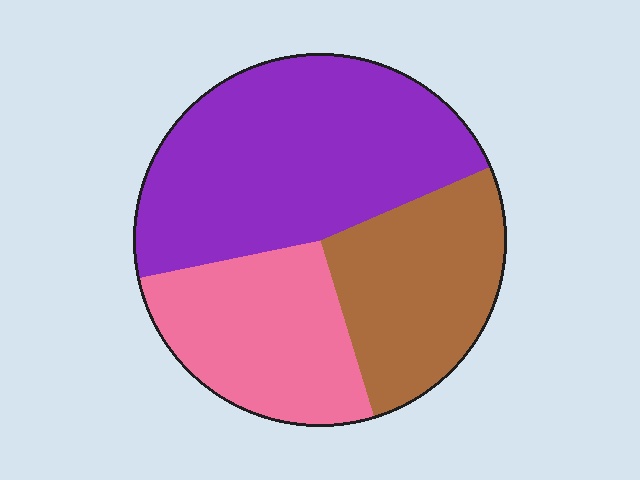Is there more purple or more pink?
Purple.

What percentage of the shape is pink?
Pink covers around 25% of the shape.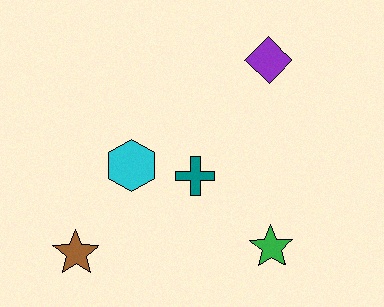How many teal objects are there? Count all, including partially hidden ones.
There is 1 teal object.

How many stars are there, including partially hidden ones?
There are 2 stars.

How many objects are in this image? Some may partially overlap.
There are 5 objects.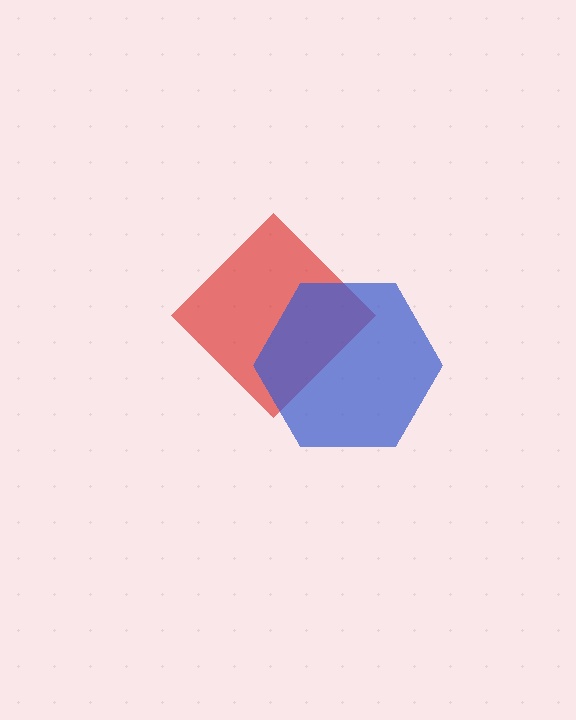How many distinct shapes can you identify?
There are 2 distinct shapes: a red diamond, a blue hexagon.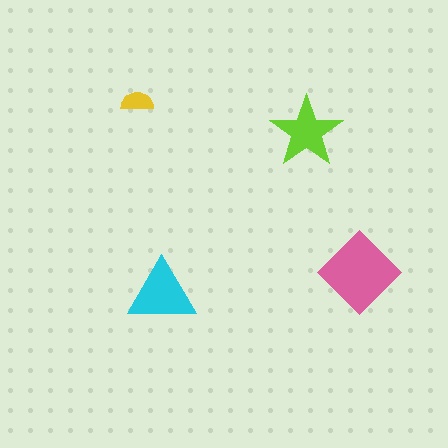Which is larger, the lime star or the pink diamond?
The pink diamond.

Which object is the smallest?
The yellow semicircle.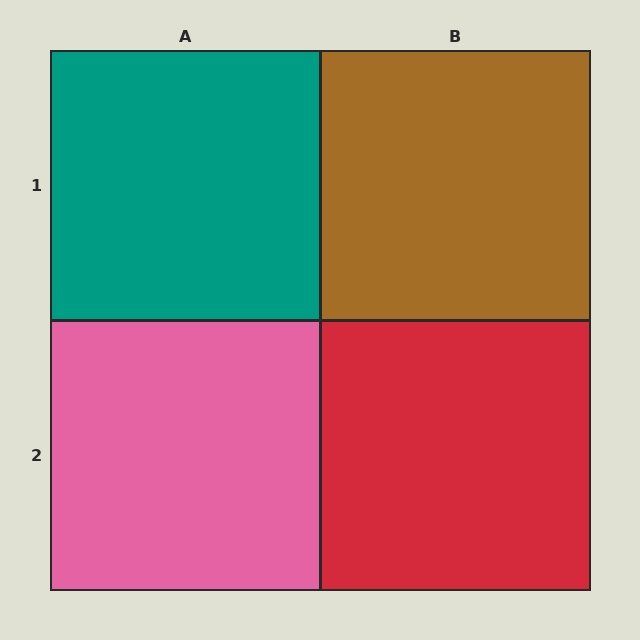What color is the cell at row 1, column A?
Teal.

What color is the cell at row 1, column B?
Brown.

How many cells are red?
1 cell is red.